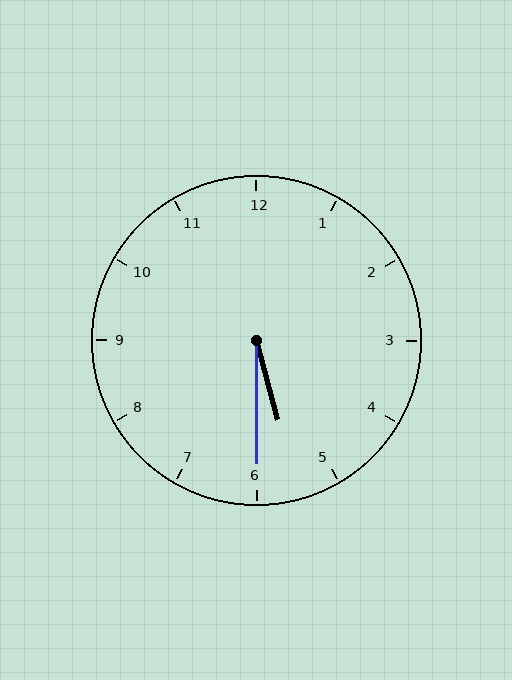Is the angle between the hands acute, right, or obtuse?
It is acute.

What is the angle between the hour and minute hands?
Approximately 15 degrees.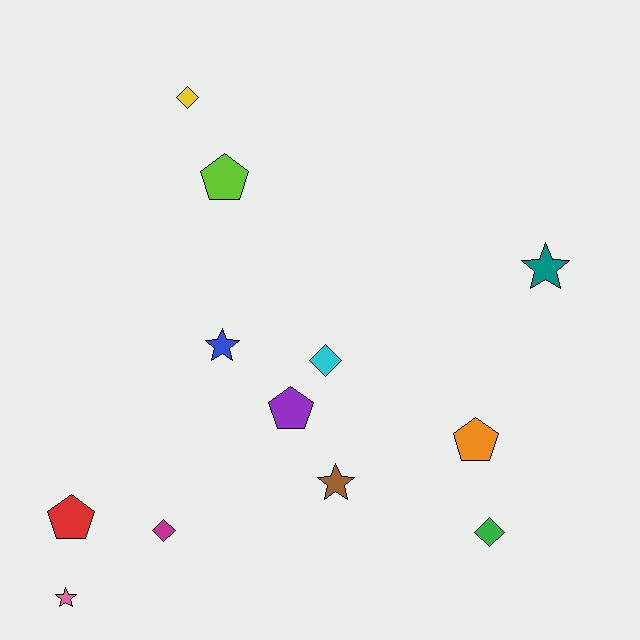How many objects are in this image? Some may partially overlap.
There are 12 objects.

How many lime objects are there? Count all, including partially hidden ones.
There is 1 lime object.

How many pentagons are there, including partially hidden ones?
There are 4 pentagons.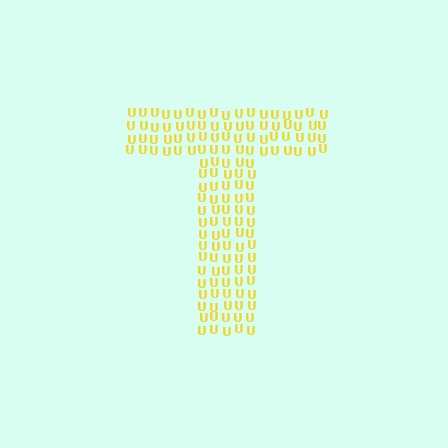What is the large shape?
The large shape is the letter T.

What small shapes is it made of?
It is made of small letter U's.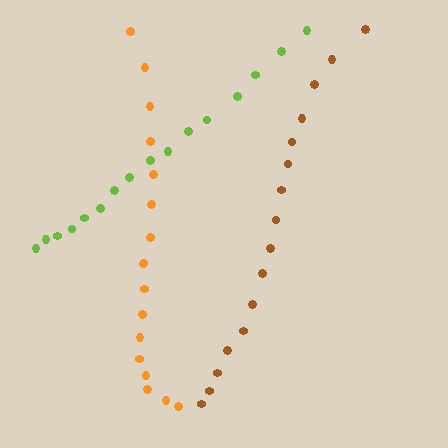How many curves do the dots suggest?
There are 3 distinct paths.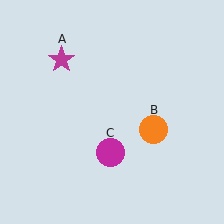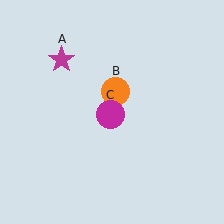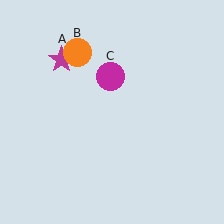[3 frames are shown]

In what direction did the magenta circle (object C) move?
The magenta circle (object C) moved up.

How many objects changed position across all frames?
2 objects changed position: orange circle (object B), magenta circle (object C).